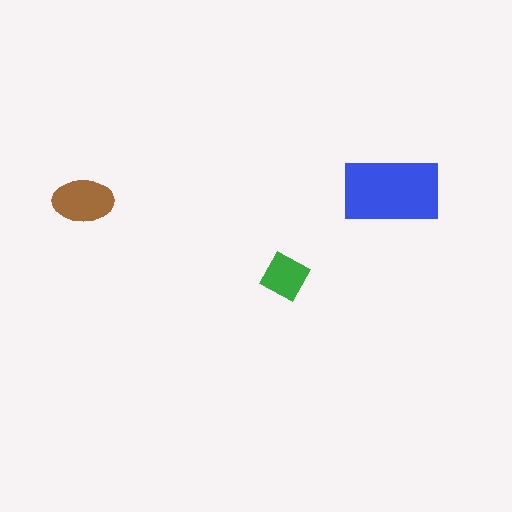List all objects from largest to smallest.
The blue rectangle, the brown ellipse, the green diamond.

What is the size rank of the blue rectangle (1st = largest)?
1st.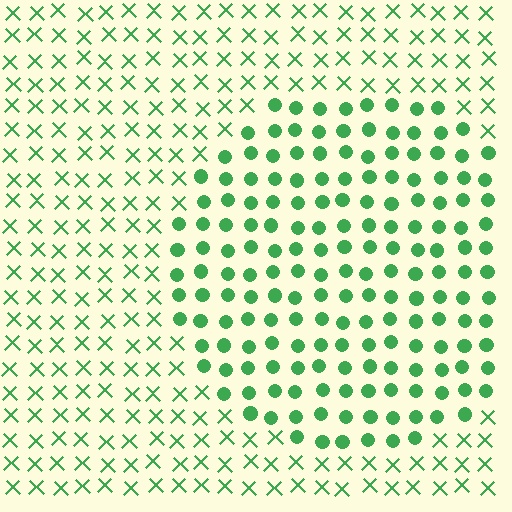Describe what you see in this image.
The image is filled with small green elements arranged in a uniform grid. A circle-shaped region contains circles, while the surrounding area contains X marks. The boundary is defined purely by the change in element shape.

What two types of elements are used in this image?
The image uses circles inside the circle region and X marks outside it.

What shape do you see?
I see a circle.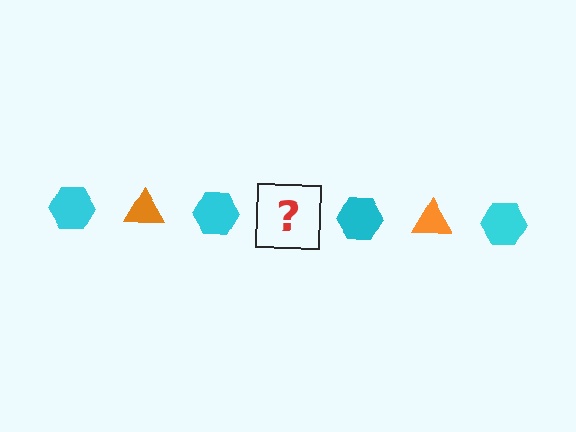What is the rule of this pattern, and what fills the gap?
The rule is that the pattern alternates between cyan hexagon and orange triangle. The gap should be filled with an orange triangle.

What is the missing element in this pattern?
The missing element is an orange triangle.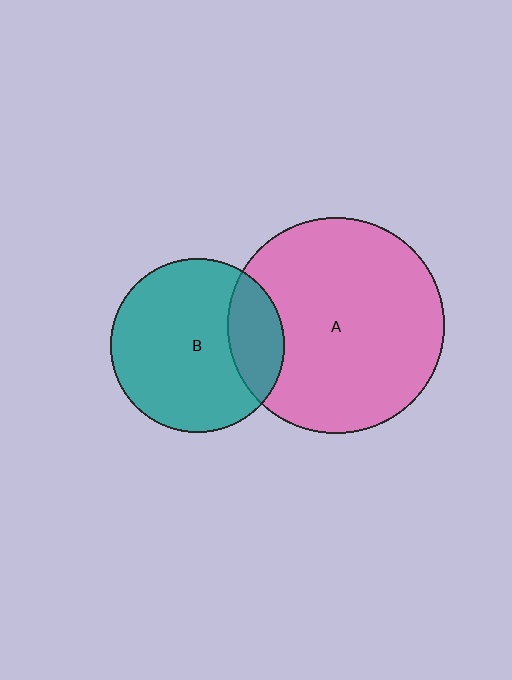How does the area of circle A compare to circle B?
Approximately 1.6 times.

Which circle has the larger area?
Circle A (pink).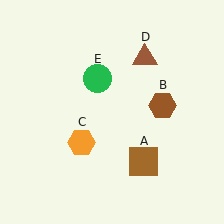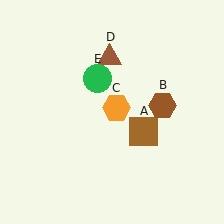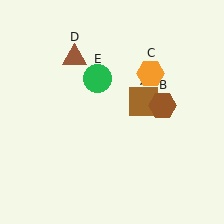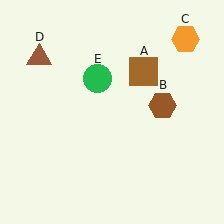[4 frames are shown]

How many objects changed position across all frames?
3 objects changed position: brown square (object A), orange hexagon (object C), brown triangle (object D).